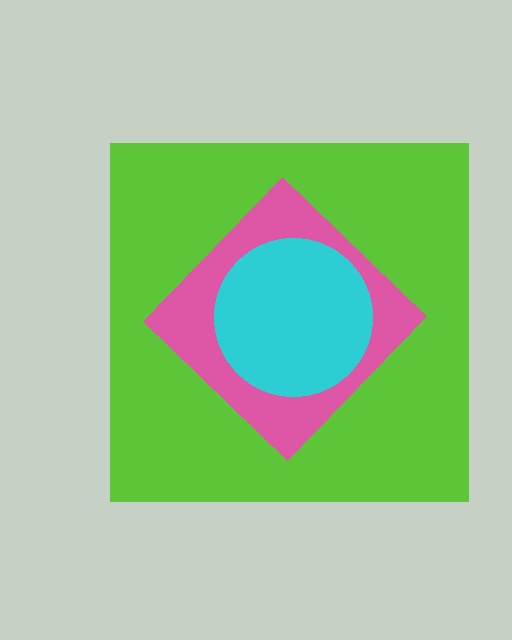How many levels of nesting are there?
3.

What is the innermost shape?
The cyan circle.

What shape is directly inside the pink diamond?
The cyan circle.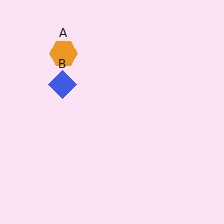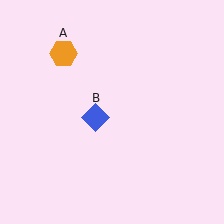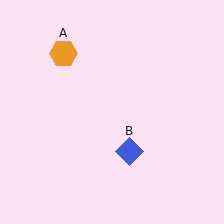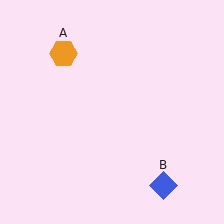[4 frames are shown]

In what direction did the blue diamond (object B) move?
The blue diamond (object B) moved down and to the right.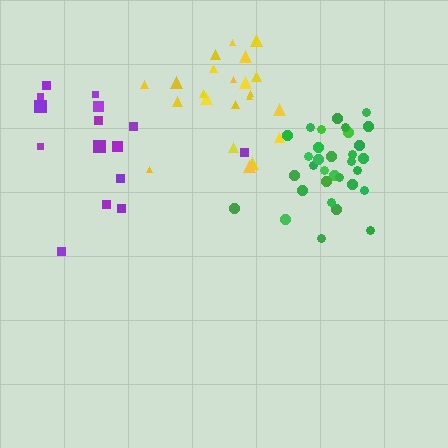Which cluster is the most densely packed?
Green.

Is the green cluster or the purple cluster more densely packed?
Green.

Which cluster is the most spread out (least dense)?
Purple.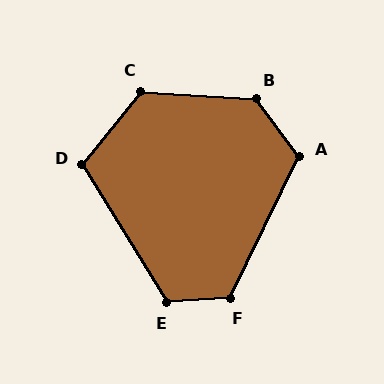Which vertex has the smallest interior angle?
D, at approximately 110 degrees.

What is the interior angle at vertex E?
Approximately 118 degrees (obtuse).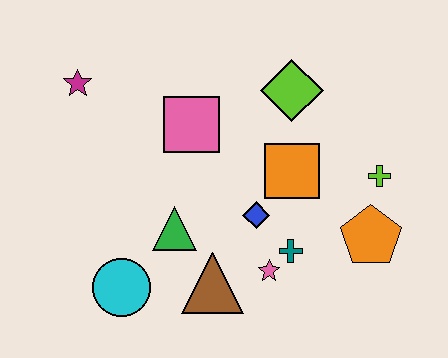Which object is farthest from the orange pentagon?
The magenta star is farthest from the orange pentagon.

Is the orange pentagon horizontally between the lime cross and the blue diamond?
Yes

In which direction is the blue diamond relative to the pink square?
The blue diamond is below the pink square.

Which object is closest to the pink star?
The teal cross is closest to the pink star.